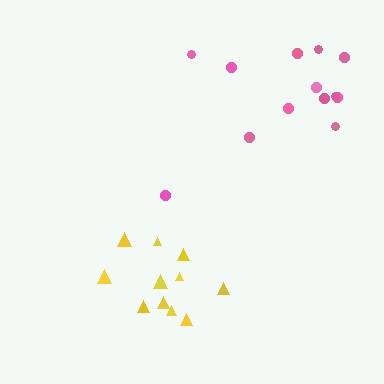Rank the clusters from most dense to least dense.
yellow, pink.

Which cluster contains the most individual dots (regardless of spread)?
Pink (13).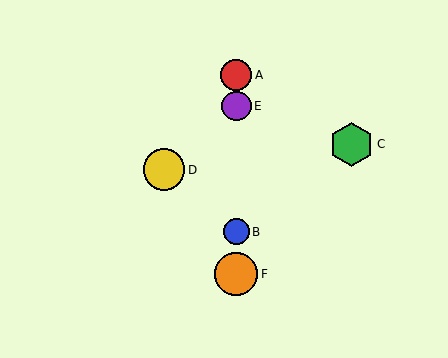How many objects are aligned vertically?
4 objects (A, B, E, F) are aligned vertically.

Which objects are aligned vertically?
Objects A, B, E, F are aligned vertically.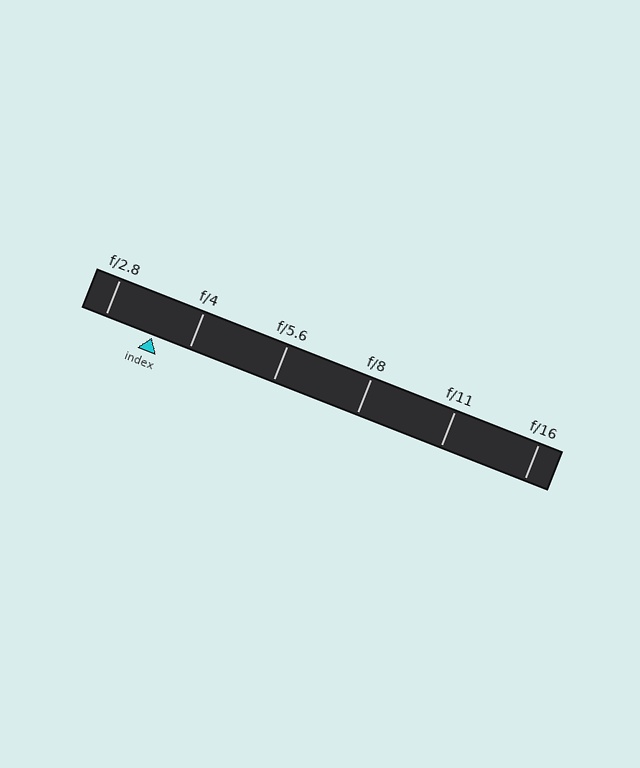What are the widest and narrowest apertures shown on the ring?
The widest aperture shown is f/2.8 and the narrowest is f/16.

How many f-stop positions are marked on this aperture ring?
There are 6 f-stop positions marked.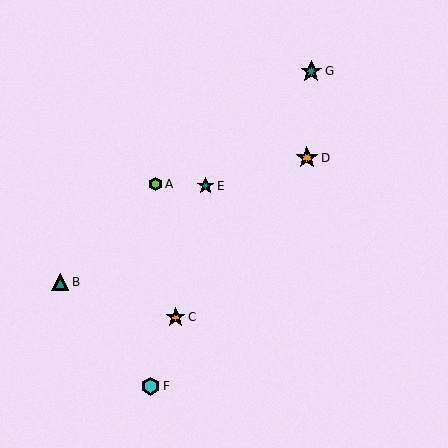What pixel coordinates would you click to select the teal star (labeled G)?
Click at (311, 71) to select the teal star G.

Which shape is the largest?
The orange star (labeled D) is the largest.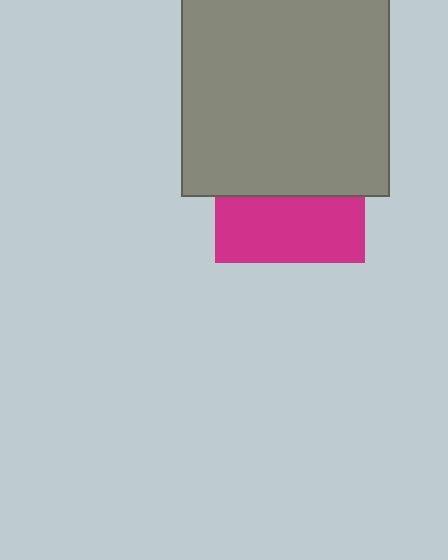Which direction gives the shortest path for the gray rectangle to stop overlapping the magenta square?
Moving up gives the shortest separation.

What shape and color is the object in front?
The object in front is a gray rectangle.